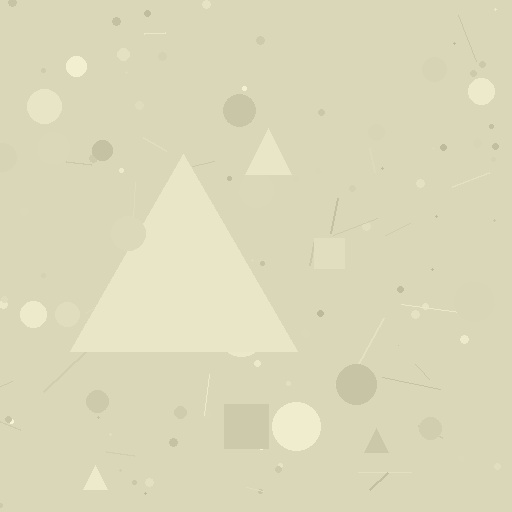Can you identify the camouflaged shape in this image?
The camouflaged shape is a triangle.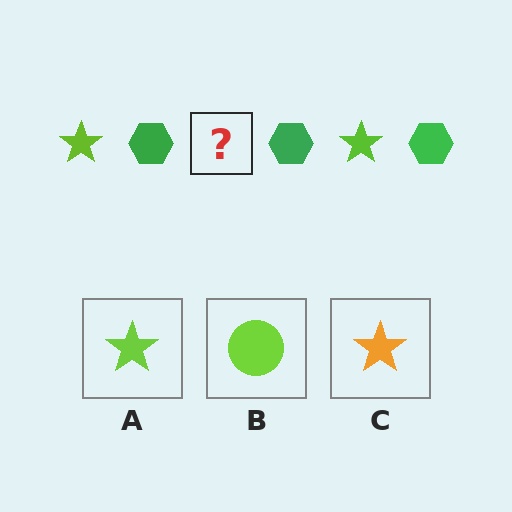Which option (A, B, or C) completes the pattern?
A.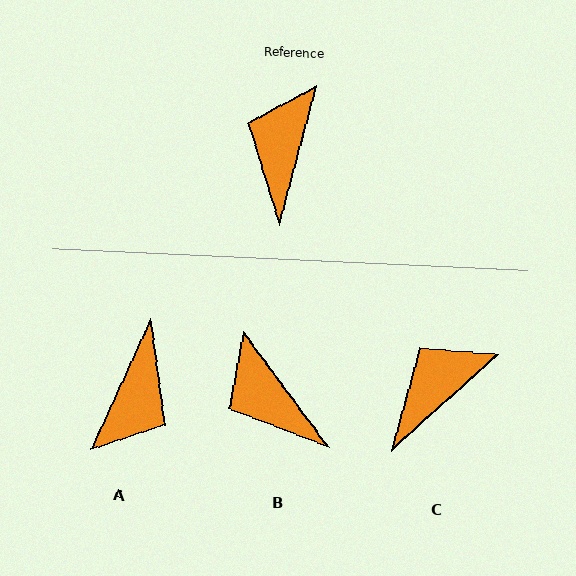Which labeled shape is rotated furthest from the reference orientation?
A, about 171 degrees away.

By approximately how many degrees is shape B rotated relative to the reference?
Approximately 52 degrees counter-clockwise.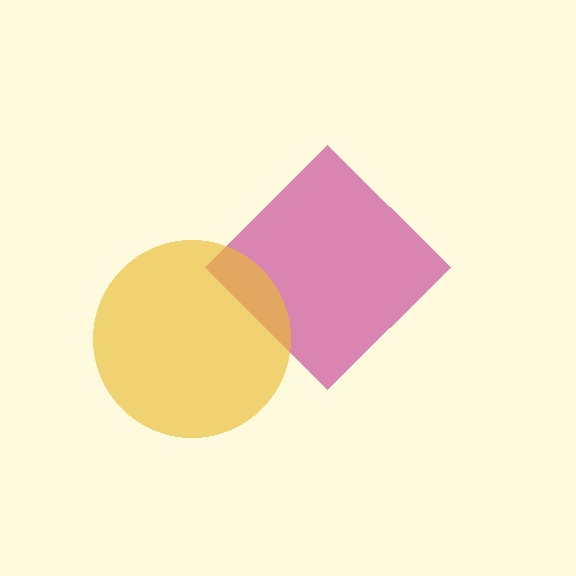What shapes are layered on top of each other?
The layered shapes are: a magenta diamond, a yellow circle.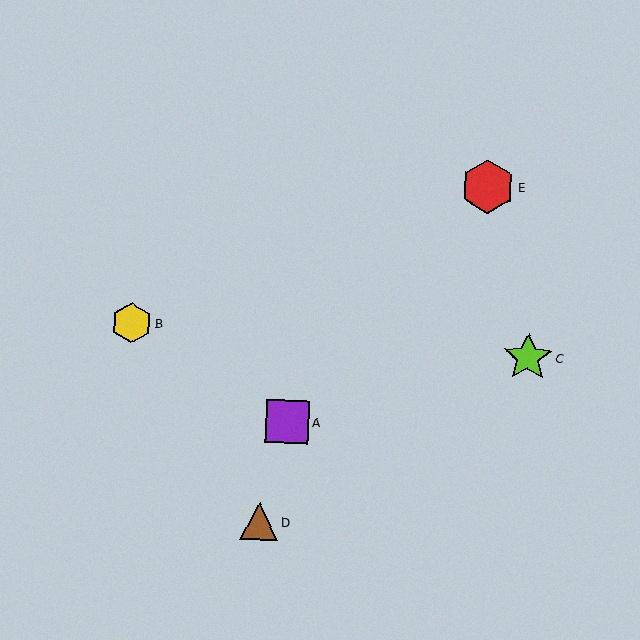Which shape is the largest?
The red hexagon (labeled E) is the largest.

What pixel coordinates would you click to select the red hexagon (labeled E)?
Click at (488, 187) to select the red hexagon E.